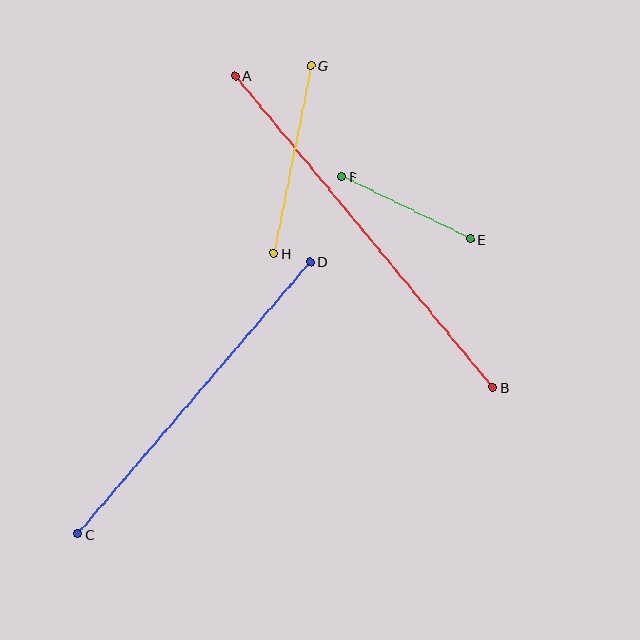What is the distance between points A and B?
The distance is approximately 404 pixels.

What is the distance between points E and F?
The distance is approximately 143 pixels.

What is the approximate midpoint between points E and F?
The midpoint is at approximately (406, 208) pixels.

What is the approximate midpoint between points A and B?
The midpoint is at approximately (364, 232) pixels.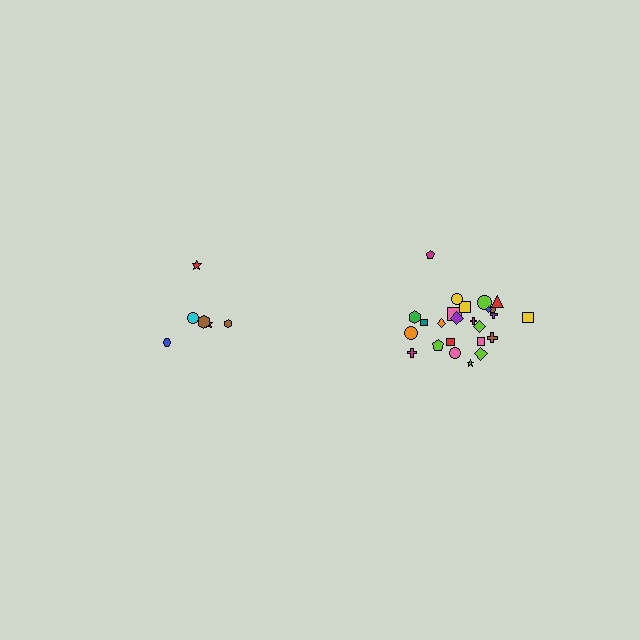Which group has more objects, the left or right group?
The right group.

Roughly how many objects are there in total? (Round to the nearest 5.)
Roughly 30 objects in total.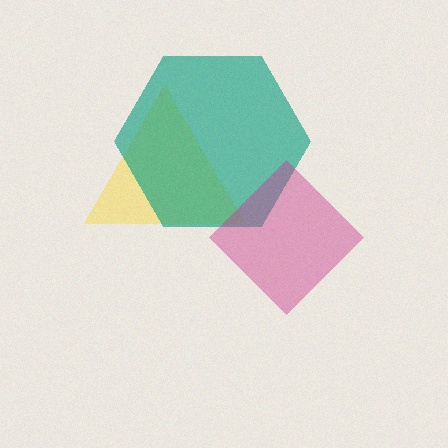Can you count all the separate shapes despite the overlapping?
Yes, there are 3 separate shapes.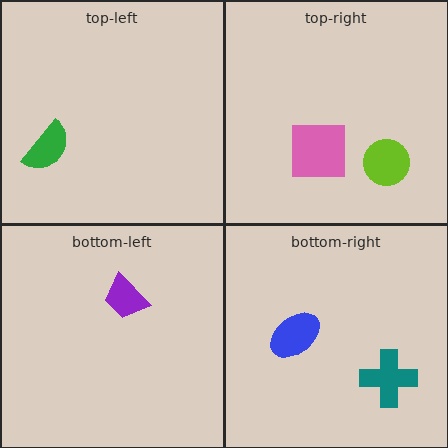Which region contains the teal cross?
The bottom-right region.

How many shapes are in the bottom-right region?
2.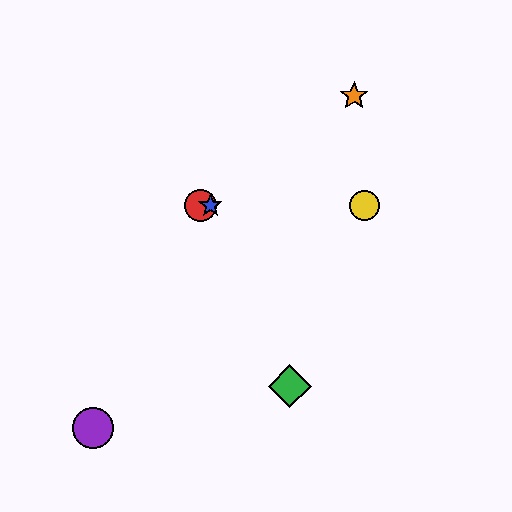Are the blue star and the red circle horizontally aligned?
Yes, both are at y≈205.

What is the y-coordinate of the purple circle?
The purple circle is at y≈428.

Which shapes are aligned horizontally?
The red circle, the blue star, the yellow circle are aligned horizontally.